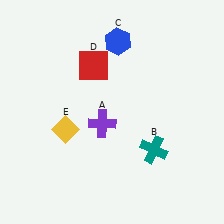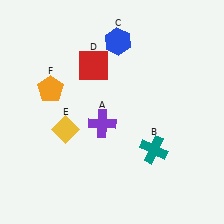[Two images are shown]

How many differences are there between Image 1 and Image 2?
There is 1 difference between the two images.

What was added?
An orange pentagon (F) was added in Image 2.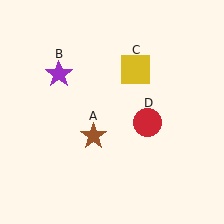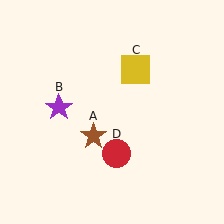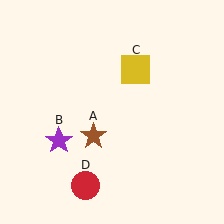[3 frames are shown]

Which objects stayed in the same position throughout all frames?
Brown star (object A) and yellow square (object C) remained stationary.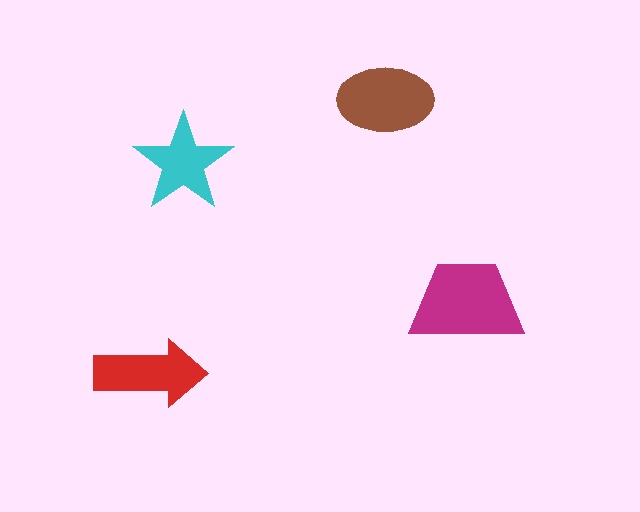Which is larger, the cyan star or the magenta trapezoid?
The magenta trapezoid.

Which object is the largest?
The magenta trapezoid.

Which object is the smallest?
The cyan star.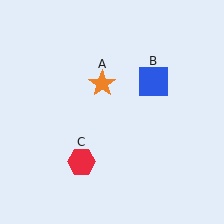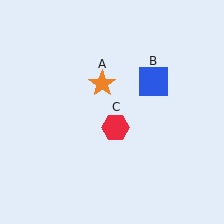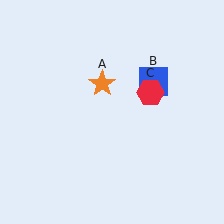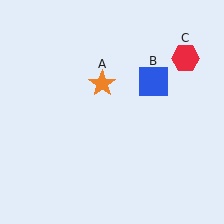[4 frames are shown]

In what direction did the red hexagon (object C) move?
The red hexagon (object C) moved up and to the right.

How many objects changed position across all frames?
1 object changed position: red hexagon (object C).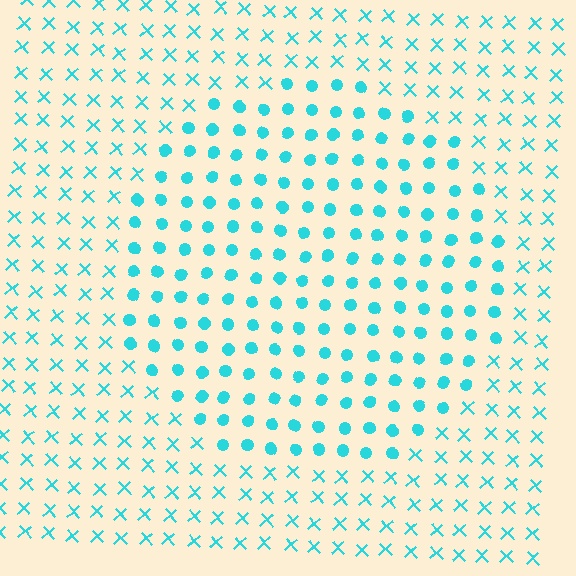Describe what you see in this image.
The image is filled with small cyan elements arranged in a uniform grid. A circle-shaped region contains circles, while the surrounding area contains X marks. The boundary is defined purely by the change in element shape.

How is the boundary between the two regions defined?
The boundary is defined by a change in element shape: circles inside vs. X marks outside. All elements share the same color and spacing.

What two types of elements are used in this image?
The image uses circles inside the circle region and X marks outside it.